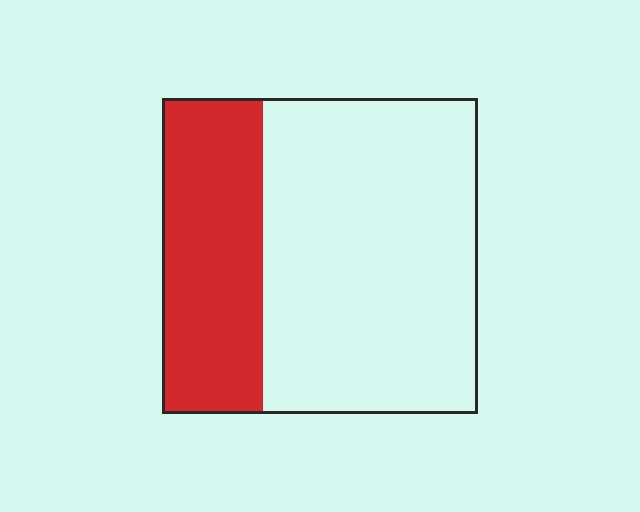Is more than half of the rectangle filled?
No.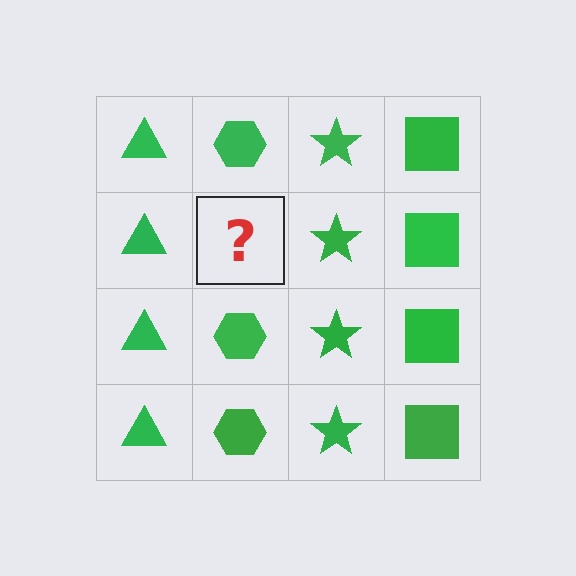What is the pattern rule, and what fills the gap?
The rule is that each column has a consistent shape. The gap should be filled with a green hexagon.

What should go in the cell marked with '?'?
The missing cell should contain a green hexagon.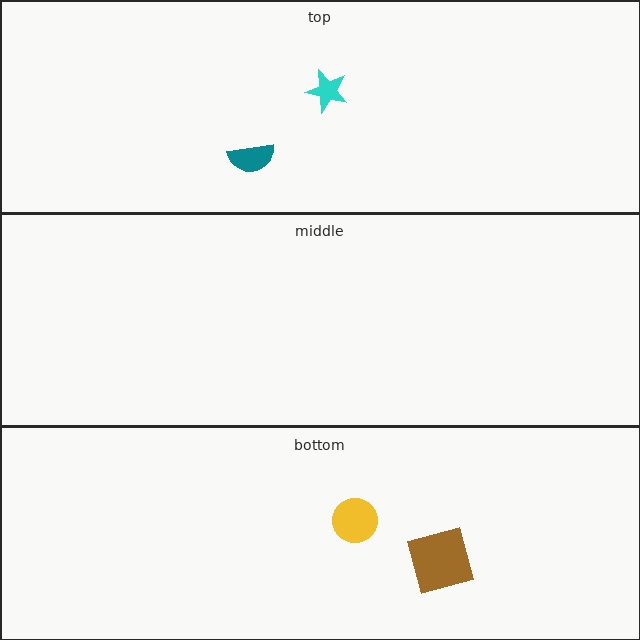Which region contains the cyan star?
The top region.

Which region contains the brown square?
The bottom region.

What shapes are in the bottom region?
The brown square, the yellow circle.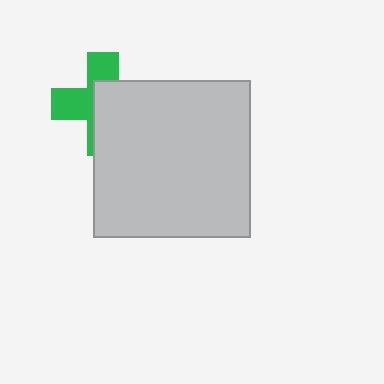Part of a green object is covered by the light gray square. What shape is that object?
It is a cross.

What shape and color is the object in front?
The object in front is a light gray square.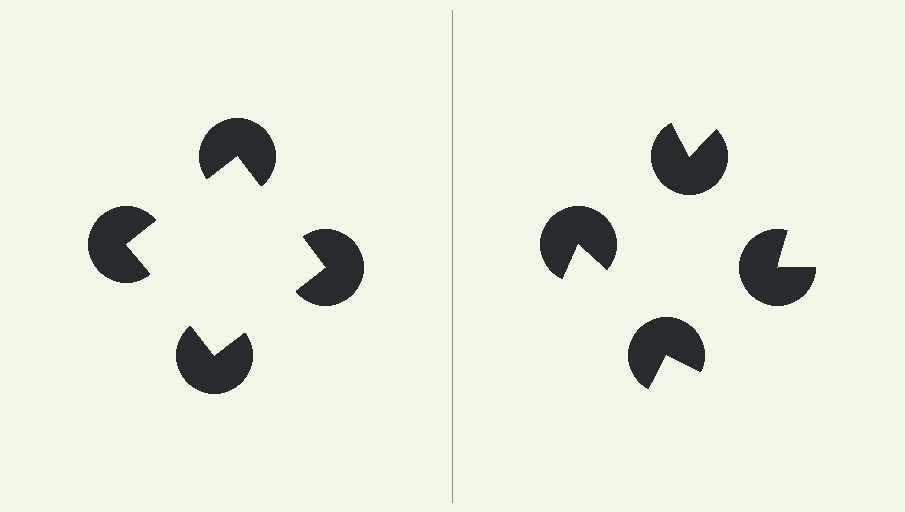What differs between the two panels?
The pac-man discs are positioned identically on both sides; only the wedge orientations differ. On the left they align to a square; on the right they are misaligned.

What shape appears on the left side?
An illusory square.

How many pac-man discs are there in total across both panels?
8 — 4 on each side.